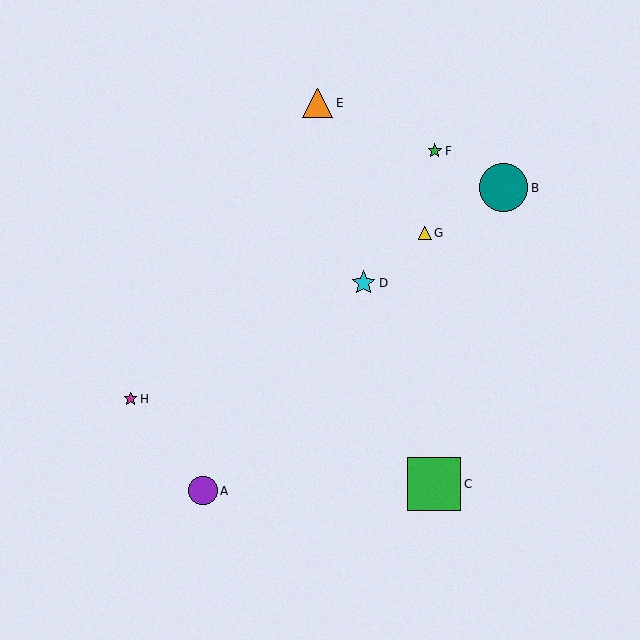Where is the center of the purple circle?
The center of the purple circle is at (203, 491).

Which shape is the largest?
The green square (labeled C) is the largest.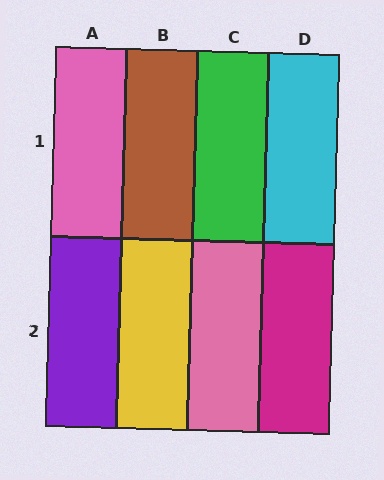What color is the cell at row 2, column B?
Yellow.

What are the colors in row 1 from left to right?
Pink, brown, green, cyan.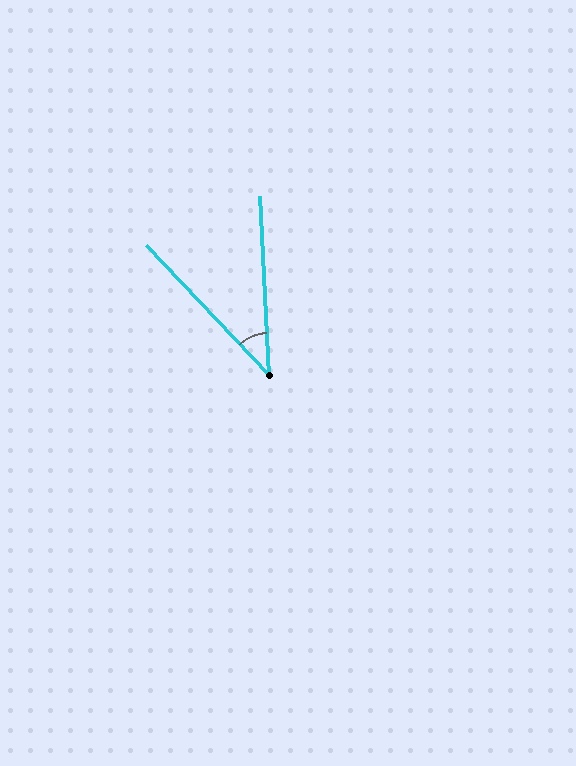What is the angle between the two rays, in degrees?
Approximately 41 degrees.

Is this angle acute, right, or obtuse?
It is acute.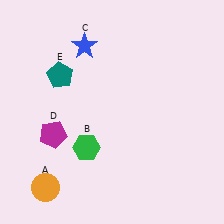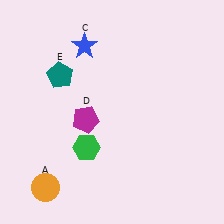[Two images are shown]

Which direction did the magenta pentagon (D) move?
The magenta pentagon (D) moved right.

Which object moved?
The magenta pentagon (D) moved right.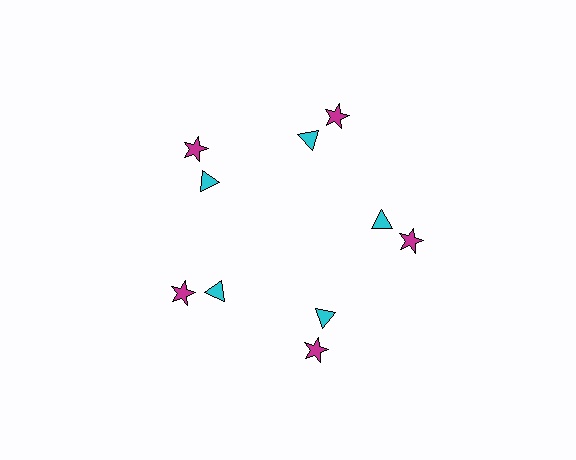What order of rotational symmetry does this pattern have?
This pattern has 5-fold rotational symmetry.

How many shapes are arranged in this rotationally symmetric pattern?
There are 10 shapes, arranged in 5 groups of 2.